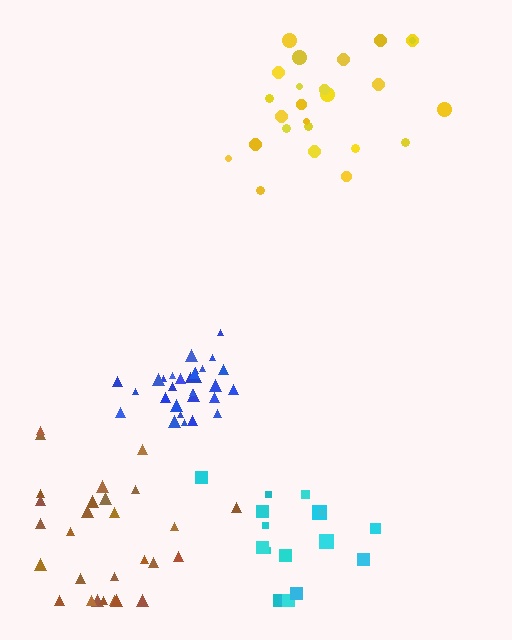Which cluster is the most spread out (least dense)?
Yellow.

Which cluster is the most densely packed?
Blue.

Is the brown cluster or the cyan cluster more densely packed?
Brown.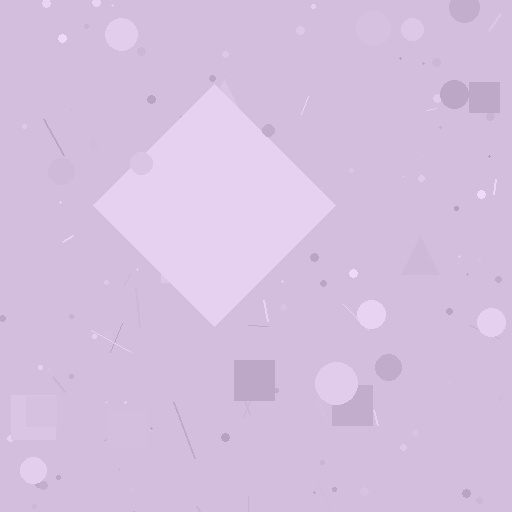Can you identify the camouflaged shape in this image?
The camouflaged shape is a diamond.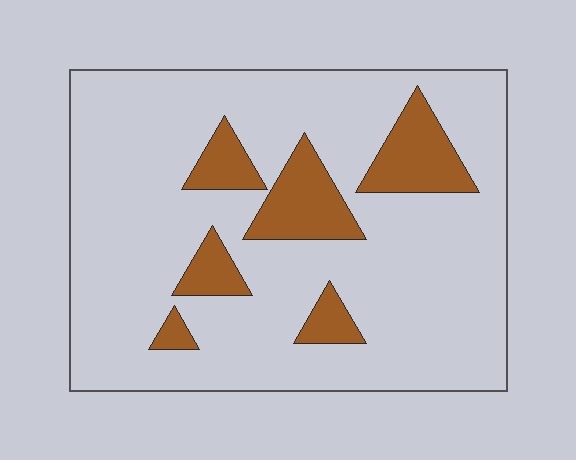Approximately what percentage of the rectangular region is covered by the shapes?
Approximately 15%.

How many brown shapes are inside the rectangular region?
6.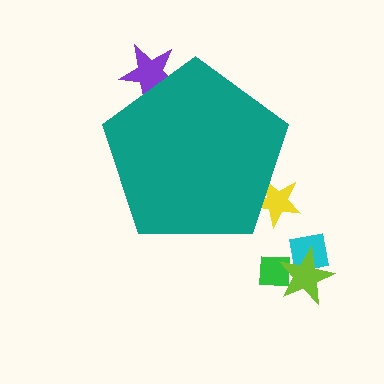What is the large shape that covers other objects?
A teal pentagon.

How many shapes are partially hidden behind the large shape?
2 shapes are partially hidden.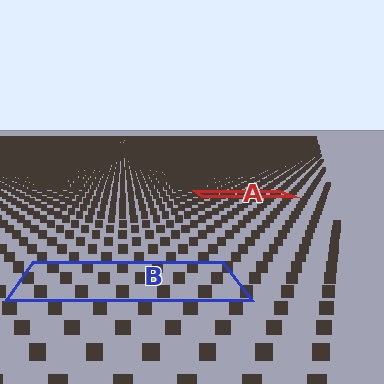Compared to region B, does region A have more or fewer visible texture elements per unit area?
Region A has more texture elements per unit area — they are packed more densely because it is farther away.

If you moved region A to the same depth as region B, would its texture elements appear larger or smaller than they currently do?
They would appear larger. At a closer depth, the same texture elements are projected at a bigger on-screen size.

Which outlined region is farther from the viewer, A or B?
Region A is farther from the viewer — the texture elements inside it appear smaller and more densely packed.